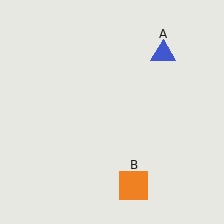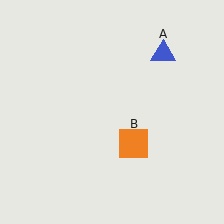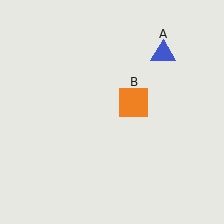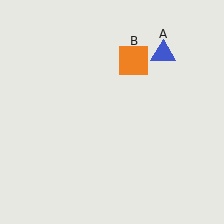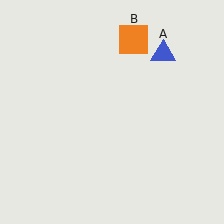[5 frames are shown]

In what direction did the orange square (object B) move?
The orange square (object B) moved up.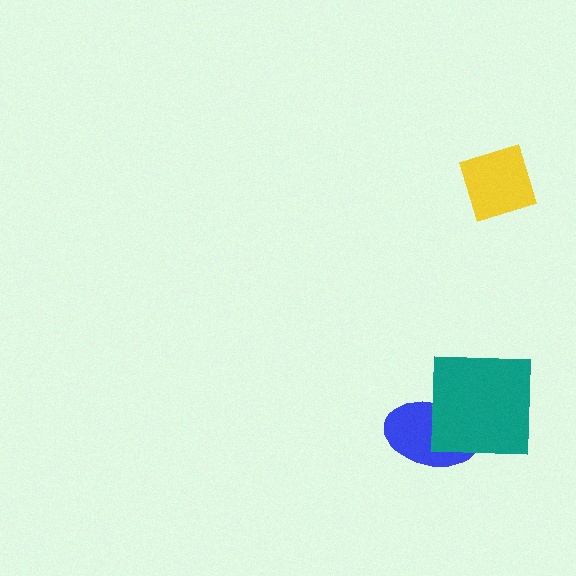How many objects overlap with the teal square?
1 object overlaps with the teal square.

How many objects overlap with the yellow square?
0 objects overlap with the yellow square.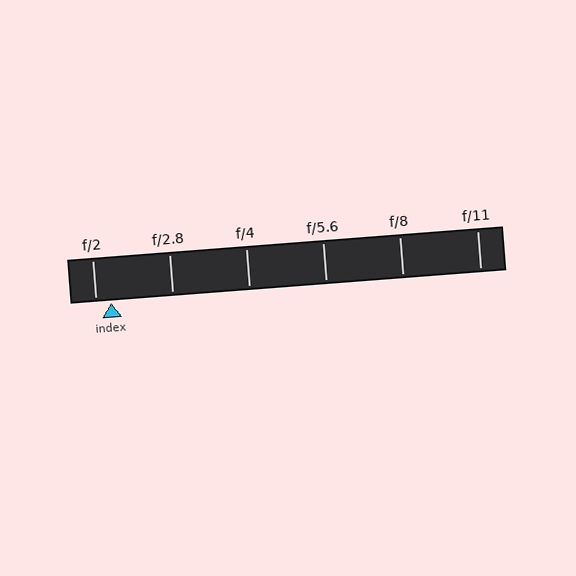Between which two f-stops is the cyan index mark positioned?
The index mark is between f/2 and f/2.8.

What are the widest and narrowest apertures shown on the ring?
The widest aperture shown is f/2 and the narrowest is f/11.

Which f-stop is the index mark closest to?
The index mark is closest to f/2.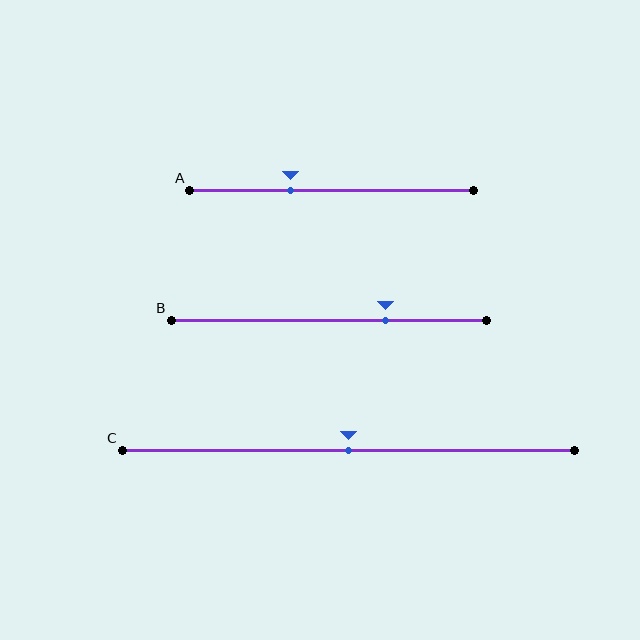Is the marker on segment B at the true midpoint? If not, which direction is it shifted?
No, the marker on segment B is shifted to the right by about 18% of the segment length.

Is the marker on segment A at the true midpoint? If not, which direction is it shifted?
No, the marker on segment A is shifted to the left by about 14% of the segment length.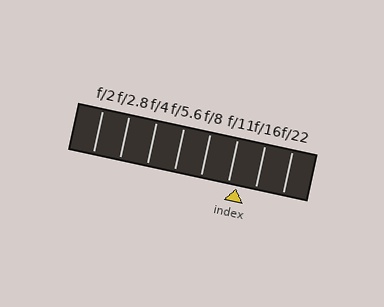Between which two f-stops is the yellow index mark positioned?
The index mark is between f/11 and f/16.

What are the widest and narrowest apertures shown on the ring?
The widest aperture shown is f/2 and the narrowest is f/22.